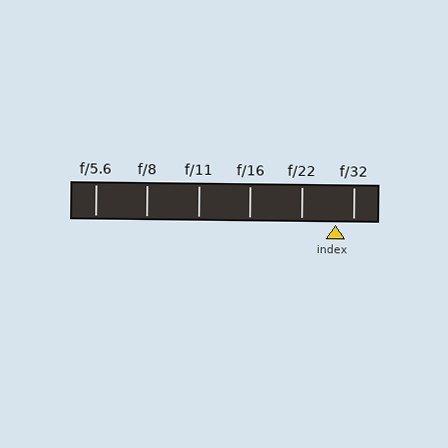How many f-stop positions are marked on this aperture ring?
There are 6 f-stop positions marked.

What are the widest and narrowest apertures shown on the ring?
The widest aperture shown is f/5.6 and the narrowest is f/32.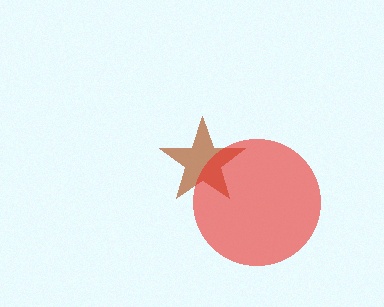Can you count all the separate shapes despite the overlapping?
Yes, there are 2 separate shapes.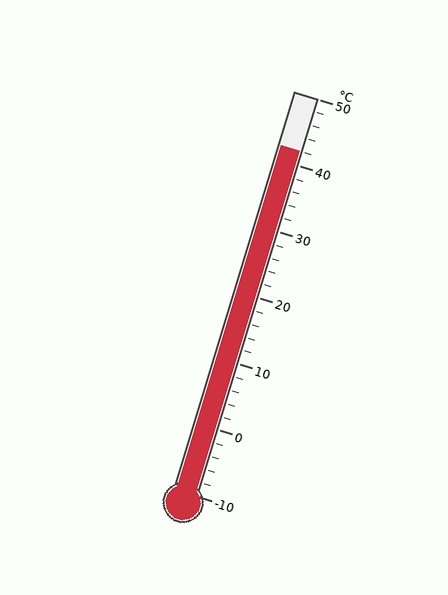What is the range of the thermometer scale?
The thermometer scale ranges from -10°C to 50°C.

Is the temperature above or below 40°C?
The temperature is above 40°C.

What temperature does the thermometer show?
The thermometer shows approximately 42°C.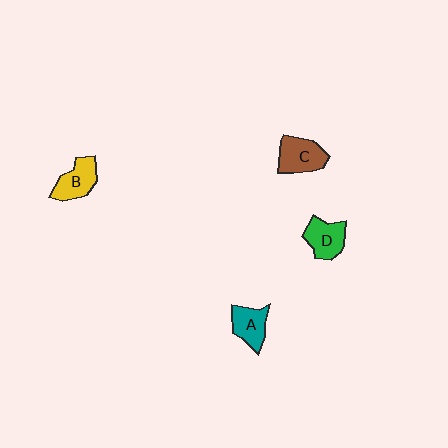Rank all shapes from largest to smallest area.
From largest to smallest: C (brown), D (green), B (yellow), A (teal).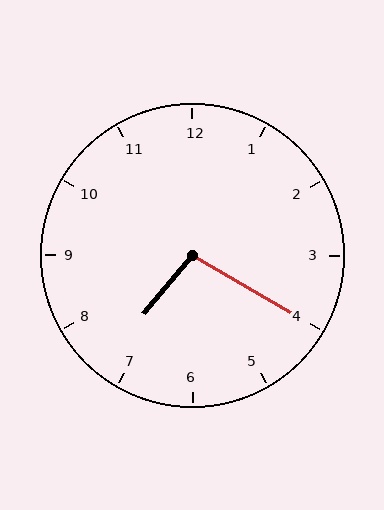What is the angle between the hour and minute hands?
Approximately 100 degrees.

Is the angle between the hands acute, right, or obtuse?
It is obtuse.